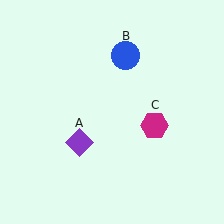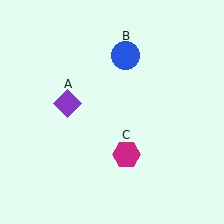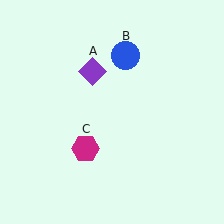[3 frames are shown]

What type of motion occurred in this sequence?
The purple diamond (object A), magenta hexagon (object C) rotated clockwise around the center of the scene.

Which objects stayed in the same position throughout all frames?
Blue circle (object B) remained stationary.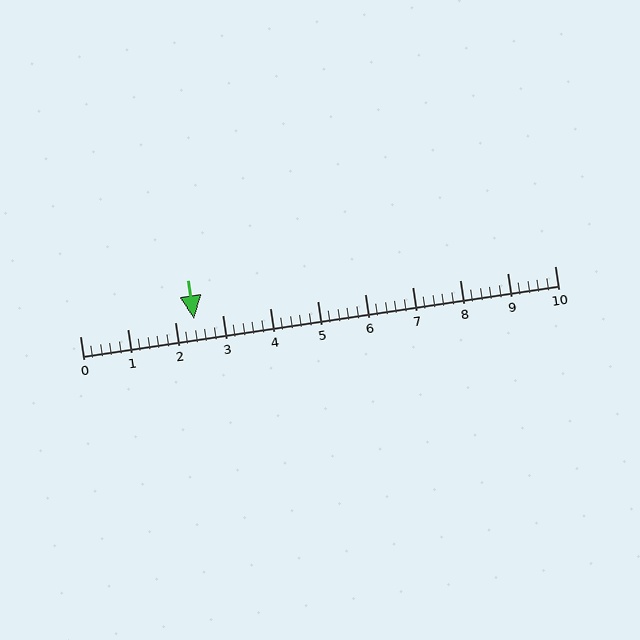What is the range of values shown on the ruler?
The ruler shows values from 0 to 10.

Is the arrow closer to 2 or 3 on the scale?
The arrow is closer to 2.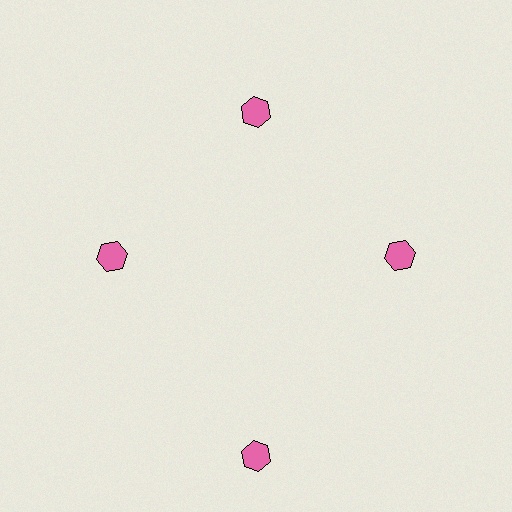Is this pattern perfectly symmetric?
No. The 4 pink hexagons are arranged in a ring, but one element near the 6 o'clock position is pushed outward from the center, breaking the 4-fold rotational symmetry.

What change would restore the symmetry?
The symmetry would be restored by moving it inward, back onto the ring so that all 4 hexagons sit at equal angles and equal distance from the center.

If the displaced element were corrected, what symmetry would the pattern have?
It would have 4-fold rotational symmetry — the pattern would map onto itself every 90 degrees.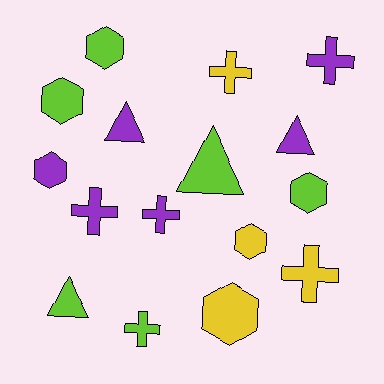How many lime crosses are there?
There is 1 lime cross.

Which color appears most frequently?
Purple, with 6 objects.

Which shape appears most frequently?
Hexagon, with 6 objects.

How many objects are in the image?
There are 16 objects.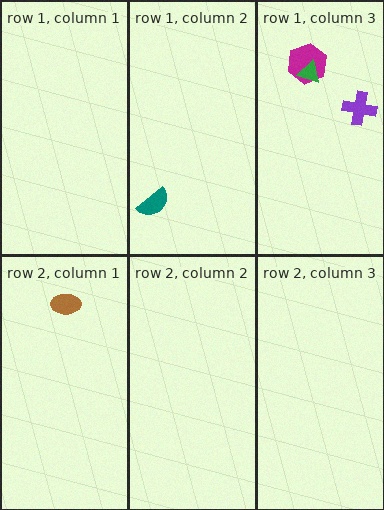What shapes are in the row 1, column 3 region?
The purple cross, the magenta hexagon, the green triangle.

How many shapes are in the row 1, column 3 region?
3.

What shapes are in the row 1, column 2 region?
The teal semicircle.